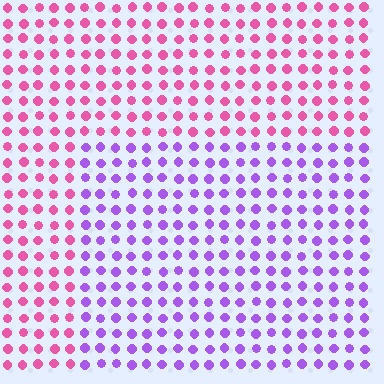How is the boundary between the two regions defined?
The boundary is defined purely by a slight shift in hue (about 52 degrees). Spacing, size, and orientation are identical on both sides.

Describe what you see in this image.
The image is filled with small pink elements in a uniform arrangement. A rectangle-shaped region is visible where the elements are tinted to a slightly different hue, forming a subtle color boundary.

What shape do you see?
I see a rectangle.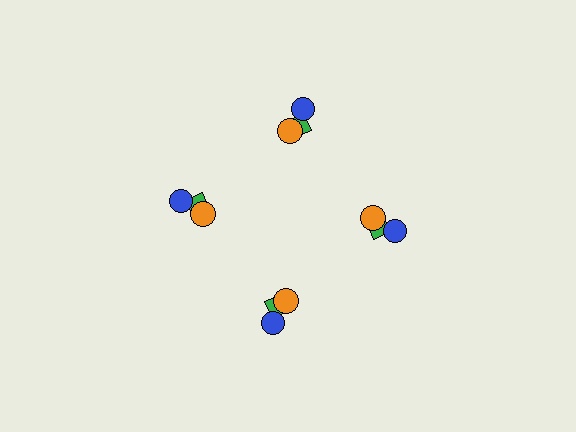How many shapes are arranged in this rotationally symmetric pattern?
There are 12 shapes, arranged in 4 groups of 3.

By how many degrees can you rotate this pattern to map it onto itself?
The pattern maps onto itself every 90 degrees of rotation.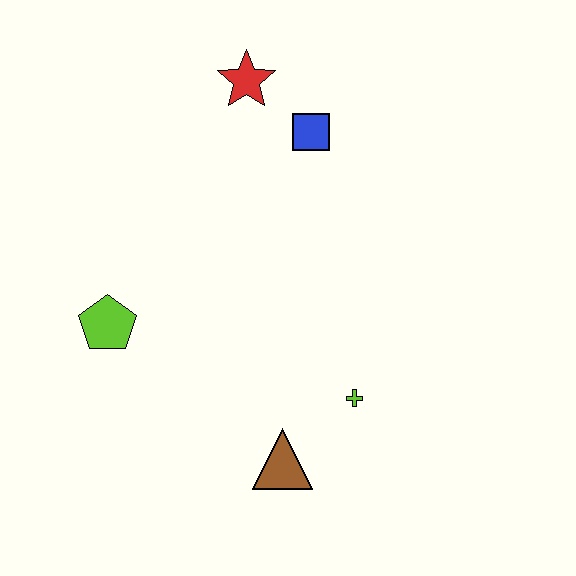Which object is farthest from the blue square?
The brown triangle is farthest from the blue square.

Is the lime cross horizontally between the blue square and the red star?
No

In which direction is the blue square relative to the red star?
The blue square is to the right of the red star.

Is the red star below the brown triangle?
No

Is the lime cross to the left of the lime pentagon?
No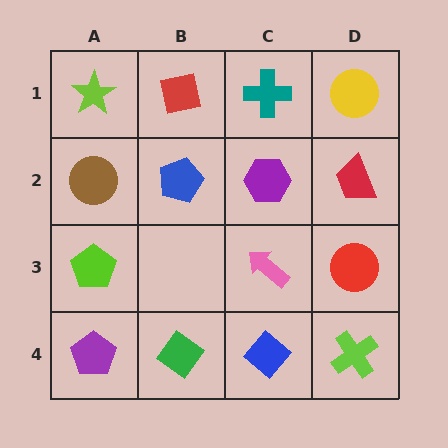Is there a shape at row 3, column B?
No, that cell is empty.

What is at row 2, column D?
A red trapezoid.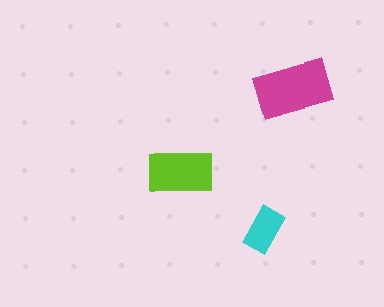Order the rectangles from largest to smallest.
the magenta one, the lime one, the cyan one.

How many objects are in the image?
There are 3 objects in the image.